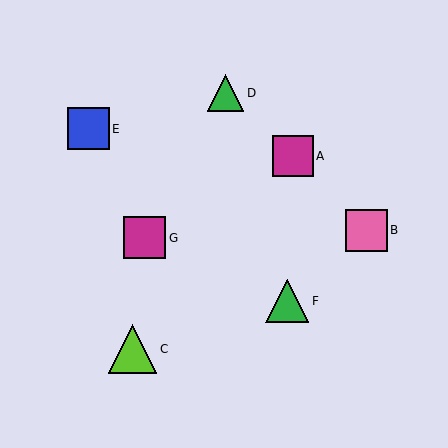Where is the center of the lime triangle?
The center of the lime triangle is at (132, 349).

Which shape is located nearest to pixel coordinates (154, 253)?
The magenta square (labeled G) at (145, 238) is nearest to that location.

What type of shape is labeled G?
Shape G is a magenta square.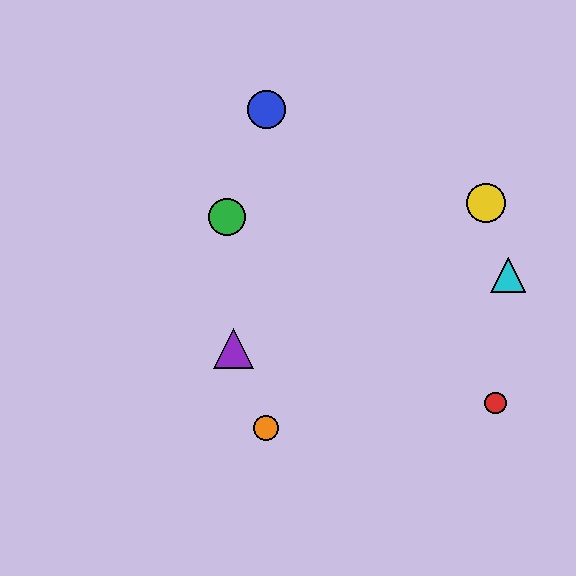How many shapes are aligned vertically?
2 shapes (the blue circle, the orange circle) are aligned vertically.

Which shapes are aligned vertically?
The blue circle, the orange circle are aligned vertically.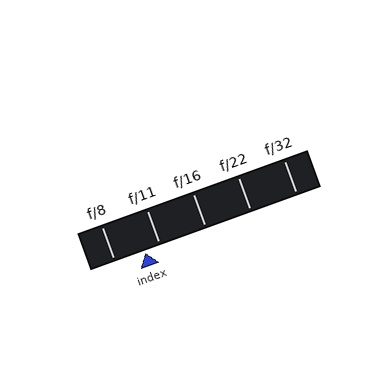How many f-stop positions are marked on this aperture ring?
There are 5 f-stop positions marked.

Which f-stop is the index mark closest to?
The index mark is closest to f/11.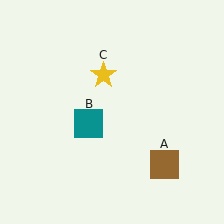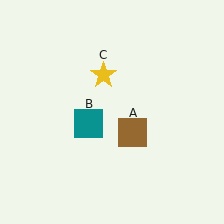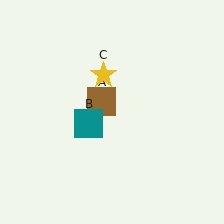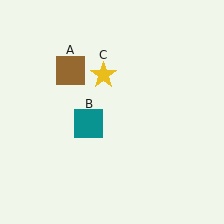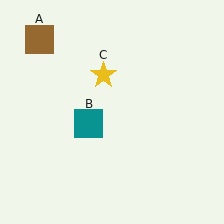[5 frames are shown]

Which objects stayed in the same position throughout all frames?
Teal square (object B) and yellow star (object C) remained stationary.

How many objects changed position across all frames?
1 object changed position: brown square (object A).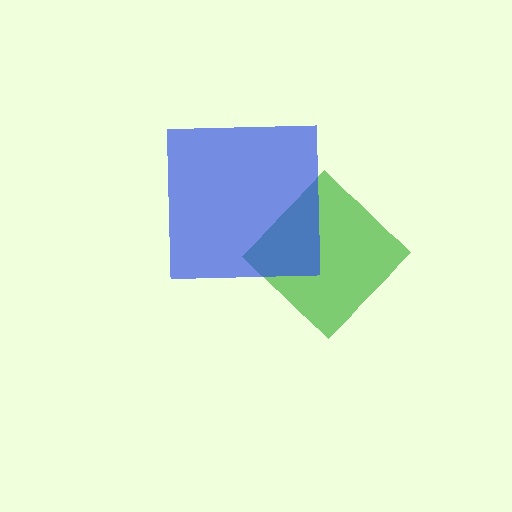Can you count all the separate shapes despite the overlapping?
Yes, there are 2 separate shapes.